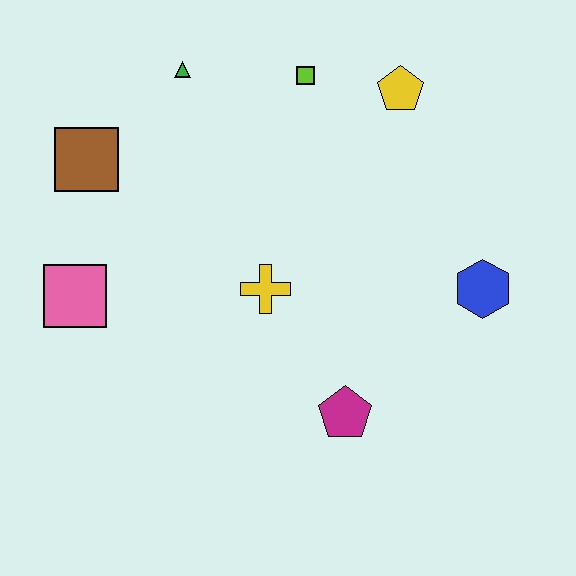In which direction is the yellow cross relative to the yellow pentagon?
The yellow cross is below the yellow pentagon.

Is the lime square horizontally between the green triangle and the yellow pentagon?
Yes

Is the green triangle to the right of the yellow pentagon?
No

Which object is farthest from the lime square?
The magenta pentagon is farthest from the lime square.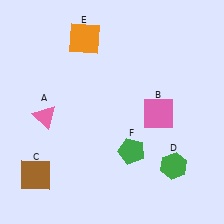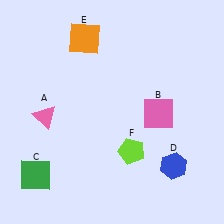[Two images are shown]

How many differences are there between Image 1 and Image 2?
There are 3 differences between the two images.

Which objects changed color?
C changed from brown to green. D changed from green to blue. F changed from green to lime.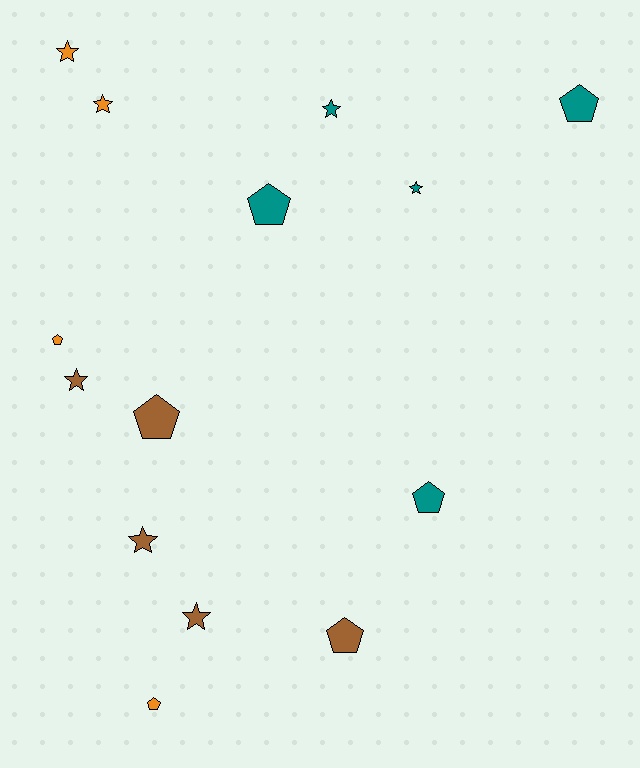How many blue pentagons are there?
There are no blue pentagons.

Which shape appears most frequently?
Star, with 7 objects.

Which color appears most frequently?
Teal, with 5 objects.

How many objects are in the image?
There are 14 objects.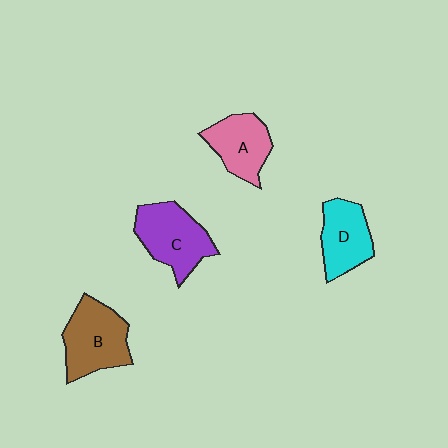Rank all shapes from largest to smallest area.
From largest to smallest: B (brown), C (purple), D (cyan), A (pink).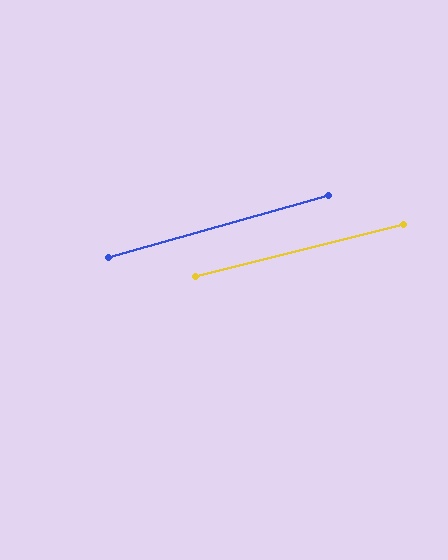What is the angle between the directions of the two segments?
Approximately 2 degrees.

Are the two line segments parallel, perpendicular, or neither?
Parallel — their directions differ by only 2.0°.